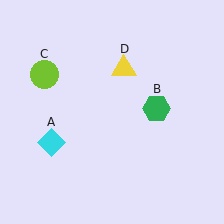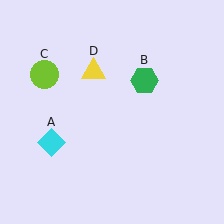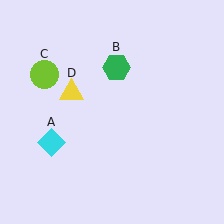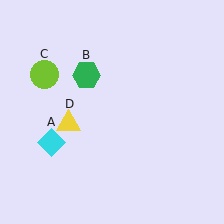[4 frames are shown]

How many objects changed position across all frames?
2 objects changed position: green hexagon (object B), yellow triangle (object D).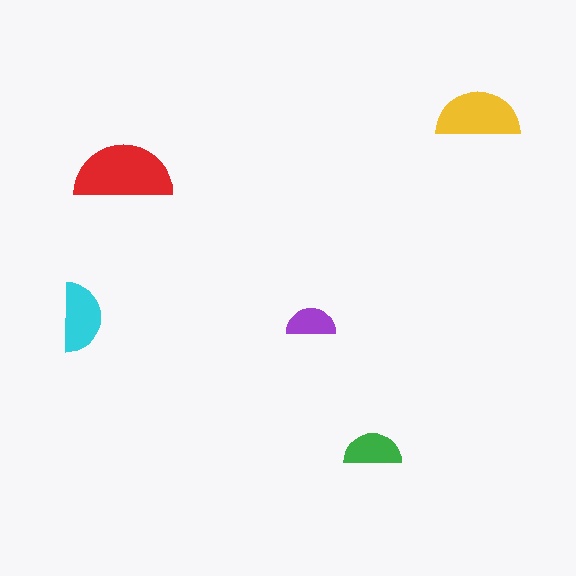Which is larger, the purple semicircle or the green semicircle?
The green one.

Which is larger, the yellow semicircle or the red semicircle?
The red one.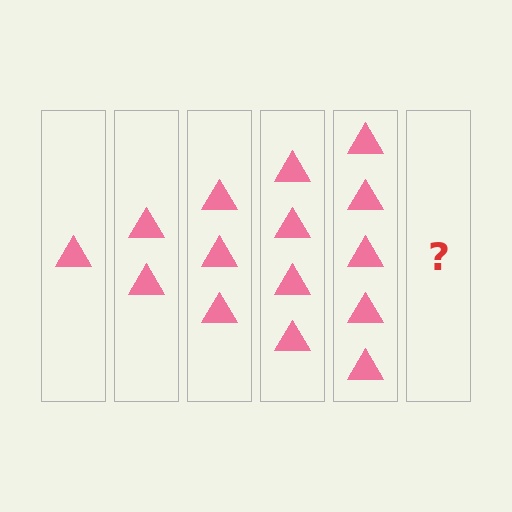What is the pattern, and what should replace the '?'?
The pattern is that each step adds one more triangle. The '?' should be 6 triangles.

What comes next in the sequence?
The next element should be 6 triangles.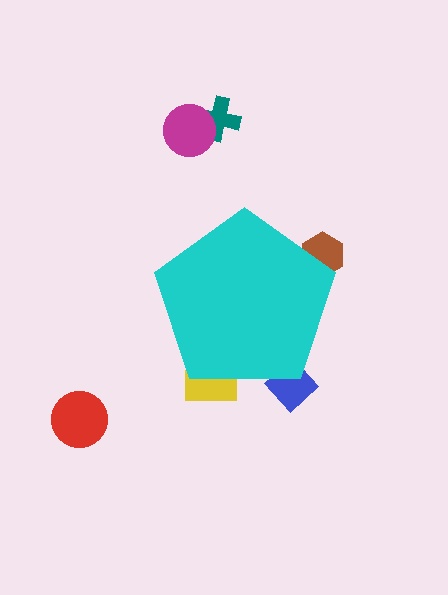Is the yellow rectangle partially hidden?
Yes, the yellow rectangle is partially hidden behind the cyan pentagon.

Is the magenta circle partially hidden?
No, the magenta circle is fully visible.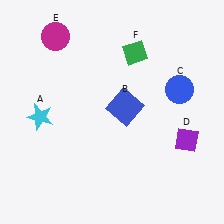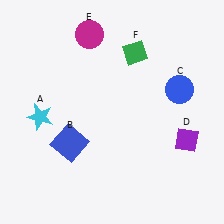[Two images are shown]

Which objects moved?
The objects that moved are: the blue square (B), the magenta circle (E).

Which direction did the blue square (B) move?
The blue square (B) moved left.